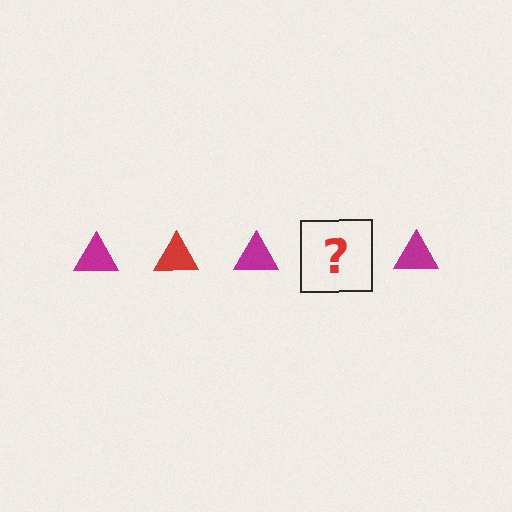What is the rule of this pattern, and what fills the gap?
The rule is that the pattern cycles through magenta, red triangles. The gap should be filled with a red triangle.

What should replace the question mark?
The question mark should be replaced with a red triangle.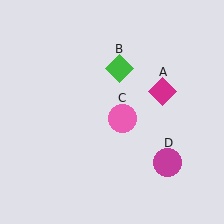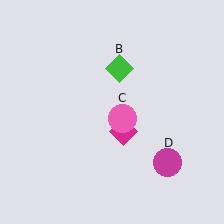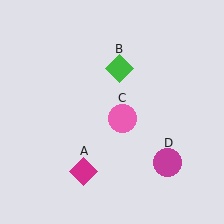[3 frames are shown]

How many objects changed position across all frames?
1 object changed position: magenta diamond (object A).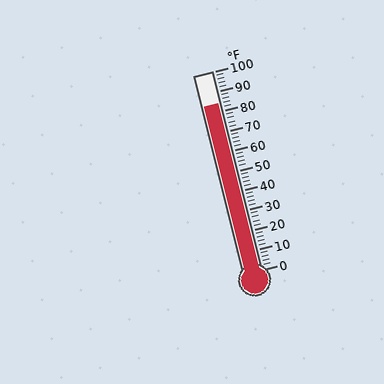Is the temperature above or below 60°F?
The temperature is above 60°F.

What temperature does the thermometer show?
The thermometer shows approximately 84°F.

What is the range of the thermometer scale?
The thermometer scale ranges from 0°F to 100°F.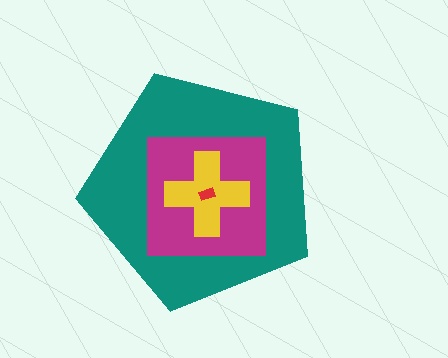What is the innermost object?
The red rectangle.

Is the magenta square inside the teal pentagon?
Yes.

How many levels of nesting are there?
4.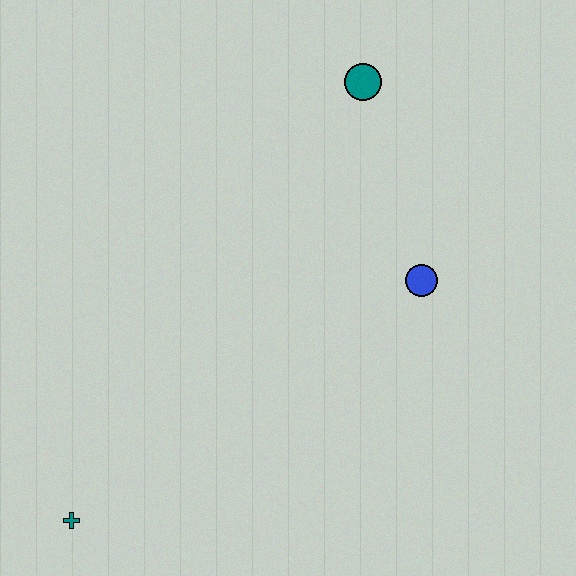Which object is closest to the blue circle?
The teal circle is closest to the blue circle.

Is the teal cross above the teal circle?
No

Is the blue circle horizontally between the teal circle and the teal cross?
No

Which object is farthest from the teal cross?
The teal circle is farthest from the teal cross.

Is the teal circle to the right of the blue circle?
No